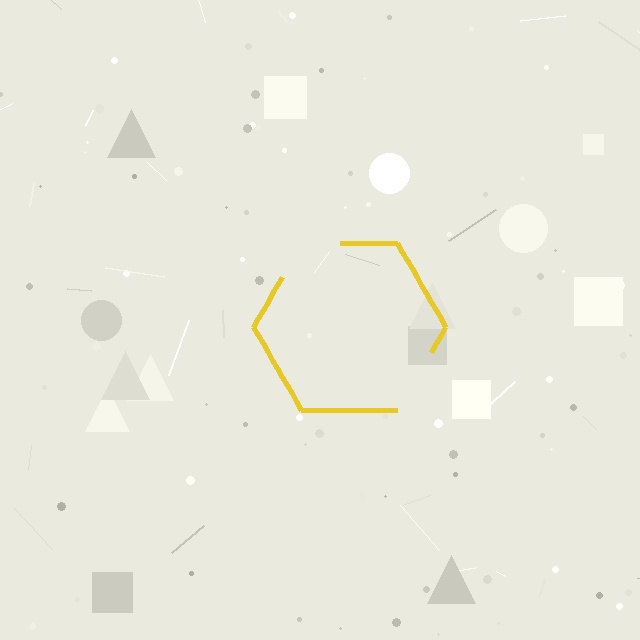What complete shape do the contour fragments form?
The contour fragments form a hexagon.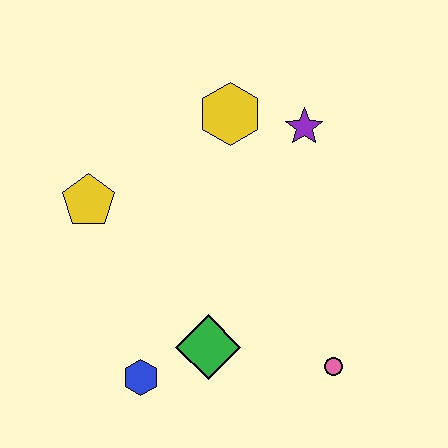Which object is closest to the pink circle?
The green diamond is closest to the pink circle.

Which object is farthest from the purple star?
The blue hexagon is farthest from the purple star.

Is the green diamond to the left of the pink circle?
Yes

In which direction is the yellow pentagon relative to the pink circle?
The yellow pentagon is to the left of the pink circle.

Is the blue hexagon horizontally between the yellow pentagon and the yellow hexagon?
Yes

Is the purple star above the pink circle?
Yes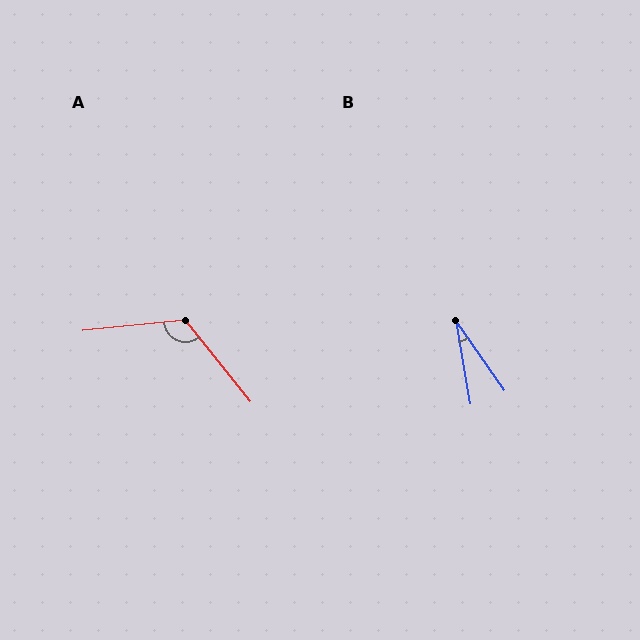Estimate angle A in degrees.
Approximately 123 degrees.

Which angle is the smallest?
B, at approximately 25 degrees.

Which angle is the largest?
A, at approximately 123 degrees.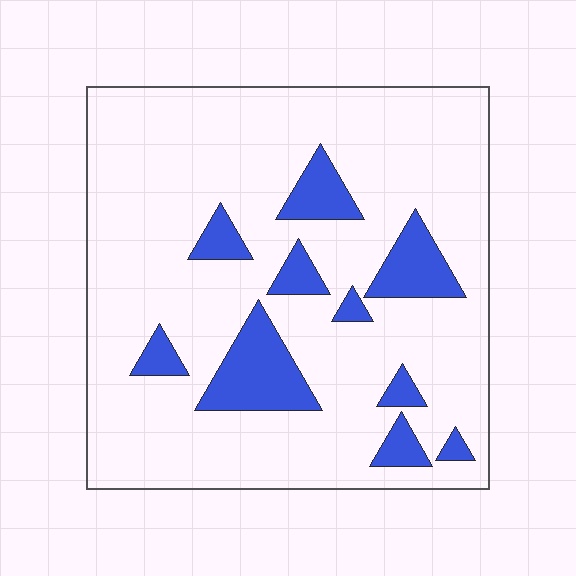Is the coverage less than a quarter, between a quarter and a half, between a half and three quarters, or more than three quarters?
Less than a quarter.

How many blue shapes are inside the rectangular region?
10.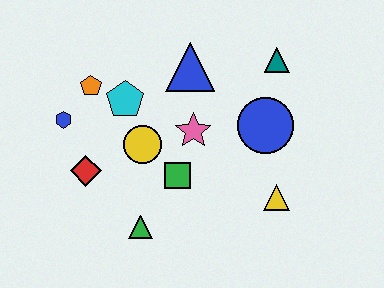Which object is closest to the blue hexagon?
The orange pentagon is closest to the blue hexagon.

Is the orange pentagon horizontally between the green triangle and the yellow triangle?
No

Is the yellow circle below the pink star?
Yes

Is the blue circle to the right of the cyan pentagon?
Yes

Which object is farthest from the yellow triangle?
The blue hexagon is farthest from the yellow triangle.